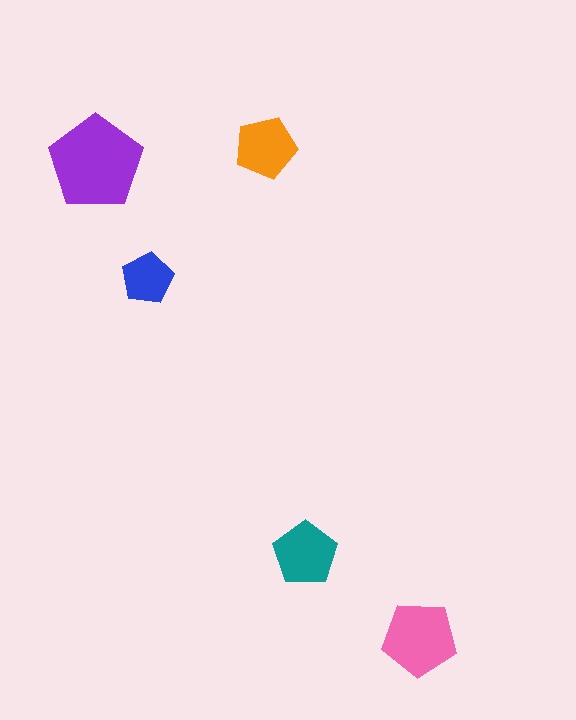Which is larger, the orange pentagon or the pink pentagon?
The pink one.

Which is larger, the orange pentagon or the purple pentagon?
The purple one.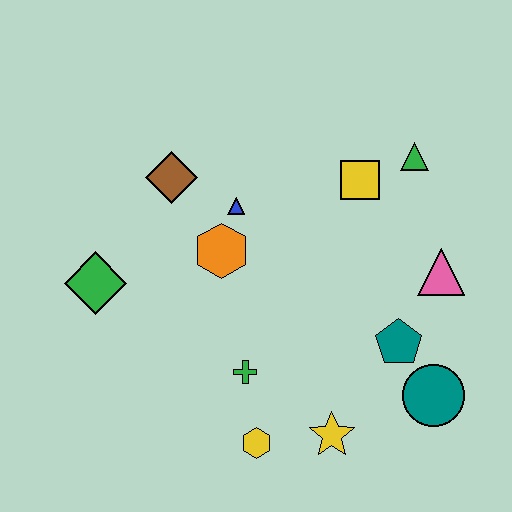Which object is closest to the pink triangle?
The teal pentagon is closest to the pink triangle.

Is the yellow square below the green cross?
No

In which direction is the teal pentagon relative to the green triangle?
The teal pentagon is below the green triangle.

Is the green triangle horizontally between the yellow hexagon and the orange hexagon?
No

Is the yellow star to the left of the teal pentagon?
Yes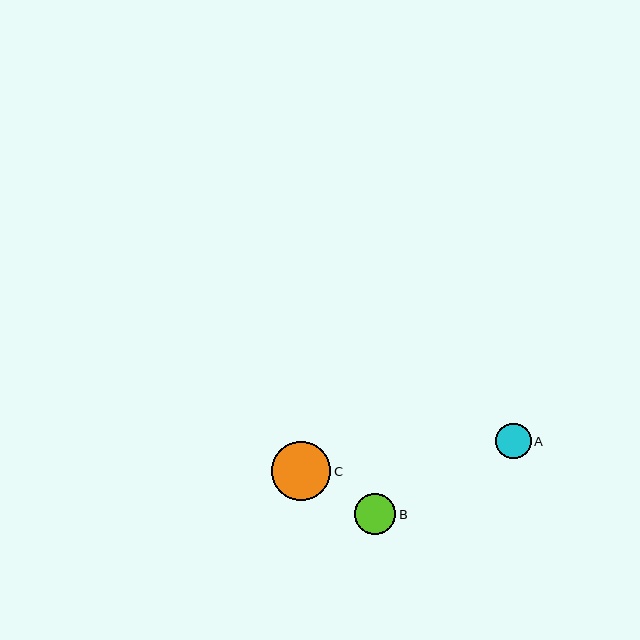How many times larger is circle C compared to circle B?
Circle C is approximately 1.4 times the size of circle B.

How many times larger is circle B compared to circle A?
Circle B is approximately 1.2 times the size of circle A.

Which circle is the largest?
Circle C is the largest with a size of approximately 59 pixels.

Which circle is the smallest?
Circle A is the smallest with a size of approximately 36 pixels.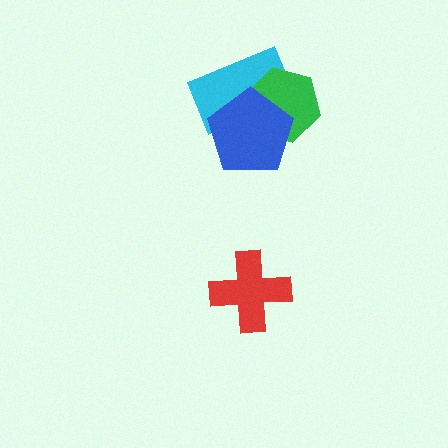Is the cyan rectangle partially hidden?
Yes, it is partially covered by another shape.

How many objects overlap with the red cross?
0 objects overlap with the red cross.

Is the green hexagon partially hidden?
Yes, it is partially covered by another shape.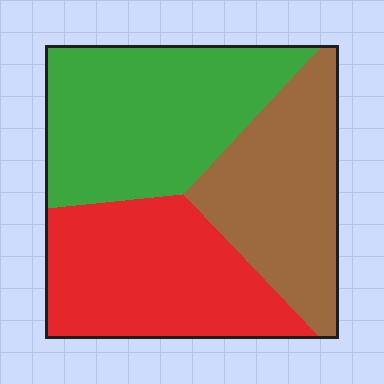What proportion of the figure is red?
Red covers roughly 35% of the figure.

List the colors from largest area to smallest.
From largest to smallest: green, red, brown.